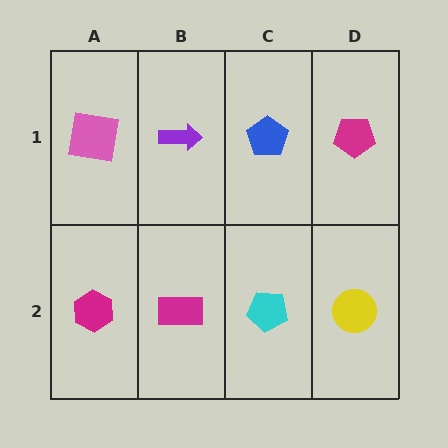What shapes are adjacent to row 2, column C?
A blue pentagon (row 1, column C), a magenta rectangle (row 2, column B), a yellow circle (row 2, column D).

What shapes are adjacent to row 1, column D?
A yellow circle (row 2, column D), a blue pentagon (row 1, column C).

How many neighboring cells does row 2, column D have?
2.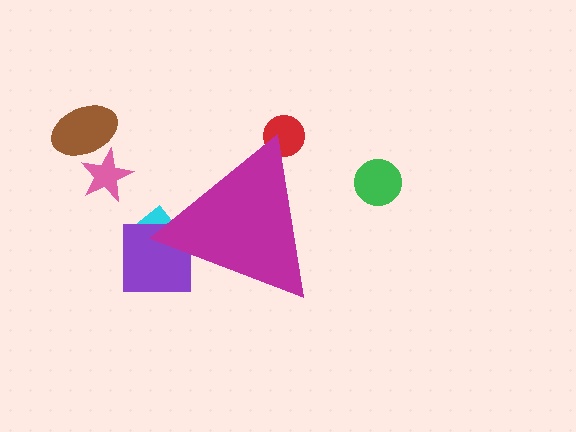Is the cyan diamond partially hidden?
Yes, the cyan diamond is partially hidden behind the magenta triangle.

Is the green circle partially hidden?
No, the green circle is fully visible.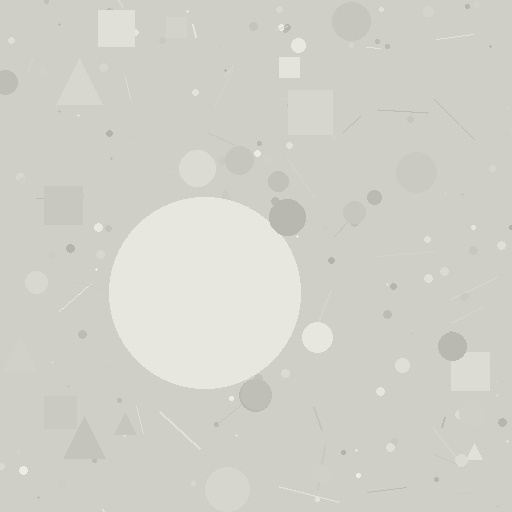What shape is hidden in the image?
A circle is hidden in the image.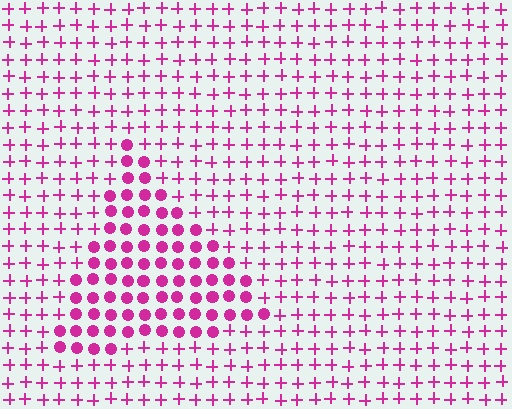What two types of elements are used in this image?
The image uses circles inside the triangle region and plus signs outside it.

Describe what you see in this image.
The image is filled with small magenta elements arranged in a uniform grid. A triangle-shaped region contains circles, while the surrounding area contains plus signs. The boundary is defined purely by the change in element shape.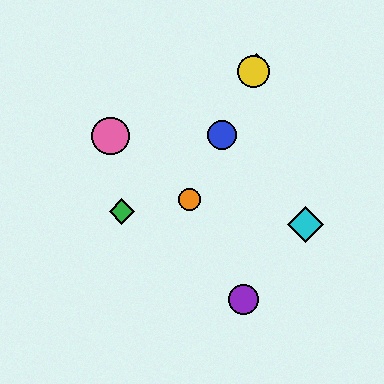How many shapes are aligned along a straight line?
4 shapes (the red diamond, the blue circle, the yellow circle, the orange circle) are aligned along a straight line.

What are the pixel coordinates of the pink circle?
The pink circle is at (111, 136).